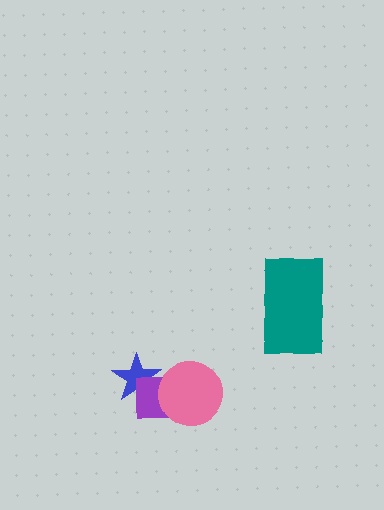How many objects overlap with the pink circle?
1 object overlaps with the pink circle.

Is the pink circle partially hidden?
No, no other shape covers it.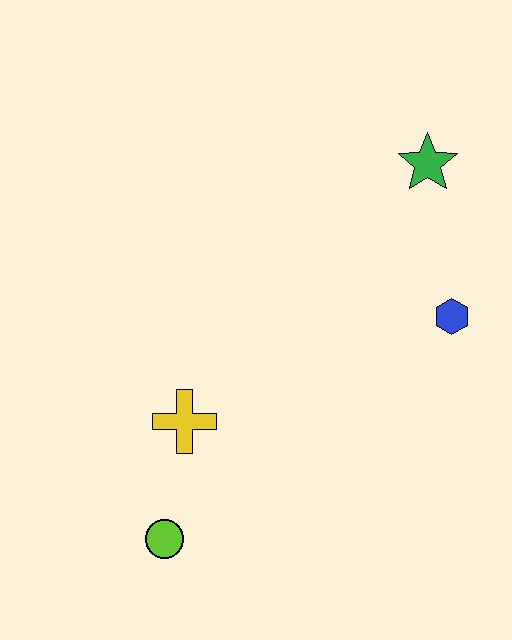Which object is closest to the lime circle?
The yellow cross is closest to the lime circle.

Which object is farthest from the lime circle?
The green star is farthest from the lime circle.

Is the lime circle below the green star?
Yes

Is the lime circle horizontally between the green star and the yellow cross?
No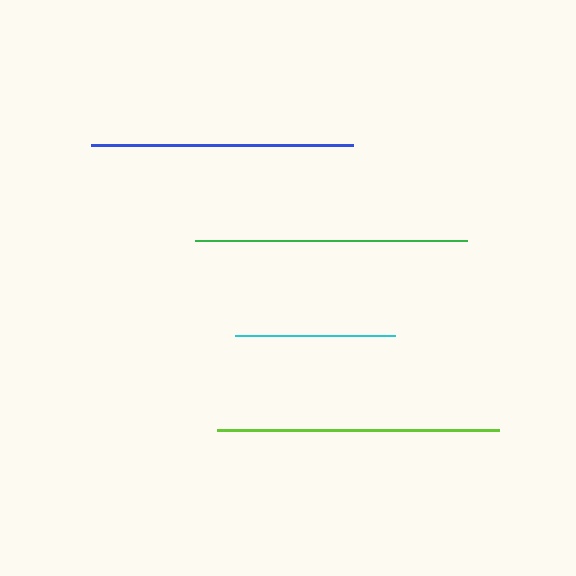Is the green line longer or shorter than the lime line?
The lime line is longer than the green line.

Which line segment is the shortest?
The cyan line is the shortest at approximately 160 pixels.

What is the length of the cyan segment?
The cyan segment is approximately 160 pixels long.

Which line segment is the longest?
The lime line is the longest at approximately 282 pixels.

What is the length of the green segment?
The green segment is approximately 272 pixels long.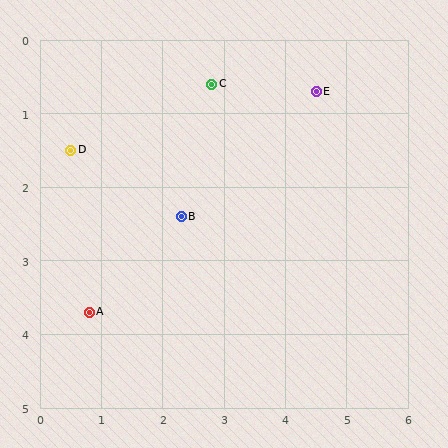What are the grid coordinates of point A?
Point A is at approximately (0.8, 3.7).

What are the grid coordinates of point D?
Point D is at approximately (0.5, 1.5).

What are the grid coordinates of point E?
Point E is at approximately (4.5, 0.7).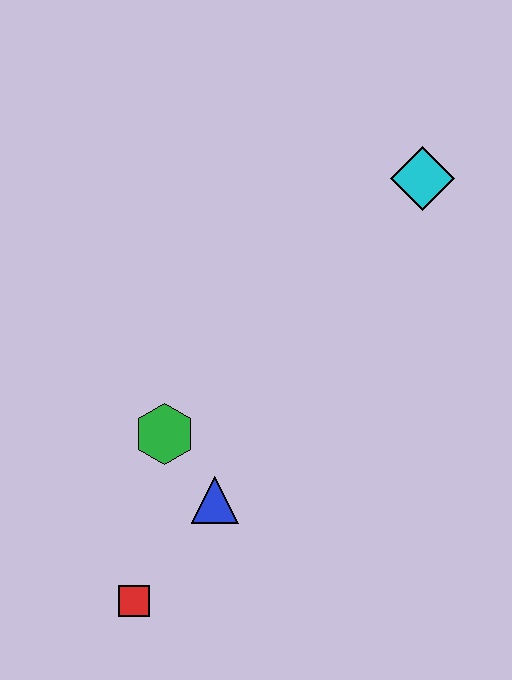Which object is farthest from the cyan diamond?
The red square is farthest from the cyan diamond.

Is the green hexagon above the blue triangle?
Yes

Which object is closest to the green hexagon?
The blue triangle is closest to the green hexagon.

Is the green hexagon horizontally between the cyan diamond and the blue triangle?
No